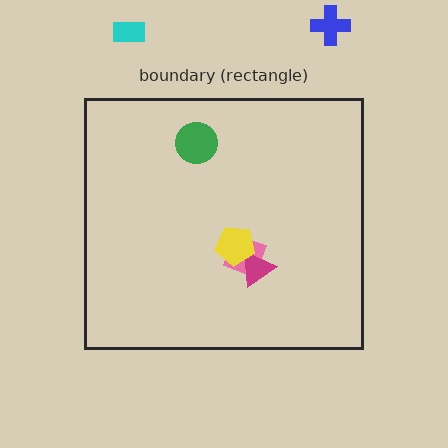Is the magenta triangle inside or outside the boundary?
Inside.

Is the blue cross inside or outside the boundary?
Outside.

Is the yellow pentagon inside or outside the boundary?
Inside.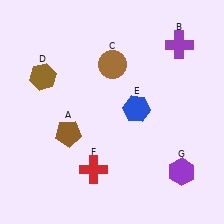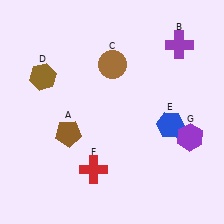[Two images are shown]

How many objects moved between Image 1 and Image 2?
2 objects moved between the two images.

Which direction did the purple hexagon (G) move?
The purple hexagon (G) moved up.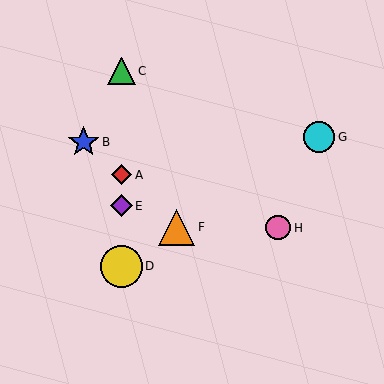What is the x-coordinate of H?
Object H is at x≈278.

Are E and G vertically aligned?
No, E is at x≈121 and G is at x≈319.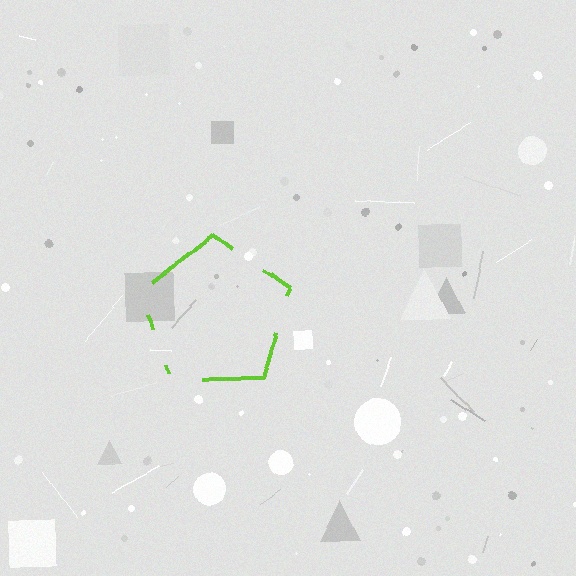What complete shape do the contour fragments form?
The contour fragments form a pentagon.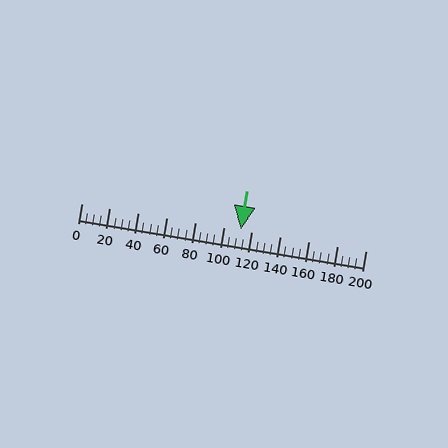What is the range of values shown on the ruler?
The ruler shows values from 0 to 200.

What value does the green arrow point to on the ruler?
The green arrow points to approximately 112.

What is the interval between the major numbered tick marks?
The major tick marks are spaced 20 units apart.